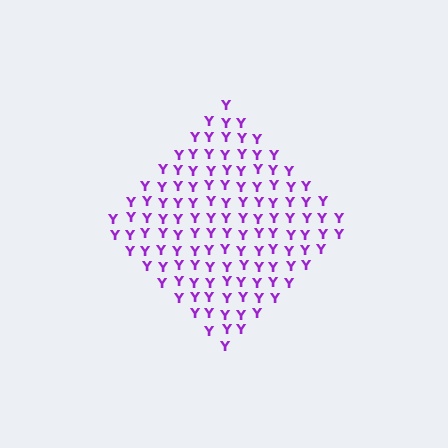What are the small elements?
The small elements are letter Y's.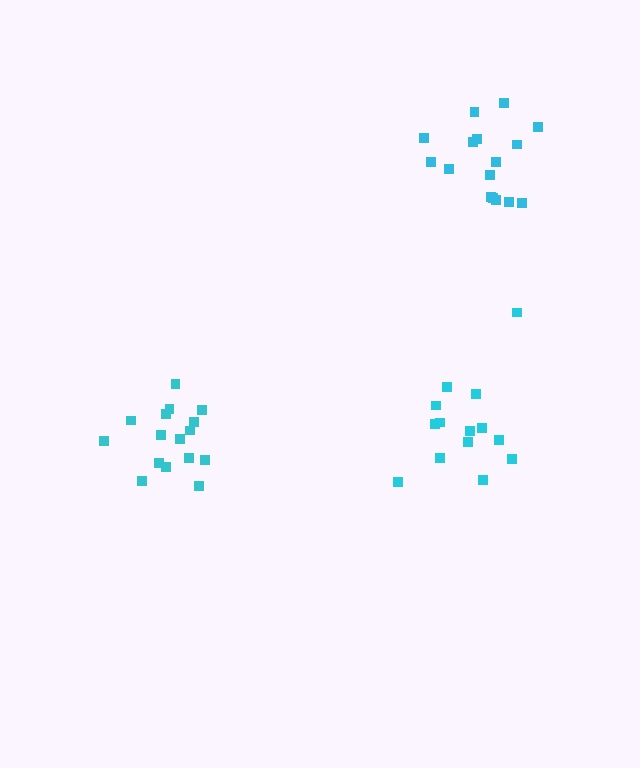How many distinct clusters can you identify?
There are 3 distinct clusters.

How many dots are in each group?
Group 1: 16 dots, Group 2: 14 dots, Group 3: 16 dots (46 total).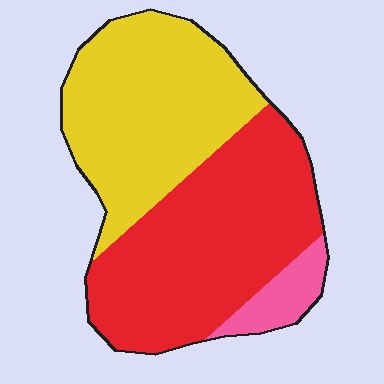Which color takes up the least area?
Pink, at roughly 5%.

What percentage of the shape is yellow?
Yellow takes up between a third and a half of the shape.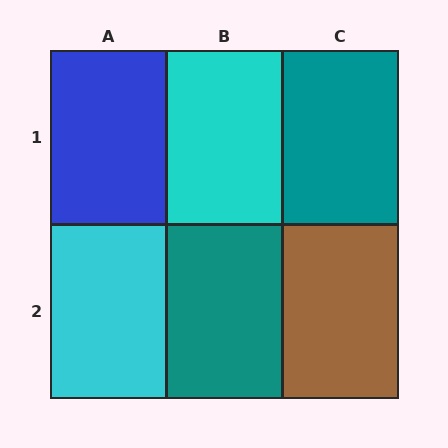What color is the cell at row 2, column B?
Teal.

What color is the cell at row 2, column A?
Cyan.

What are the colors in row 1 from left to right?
Blue, cyan, teal.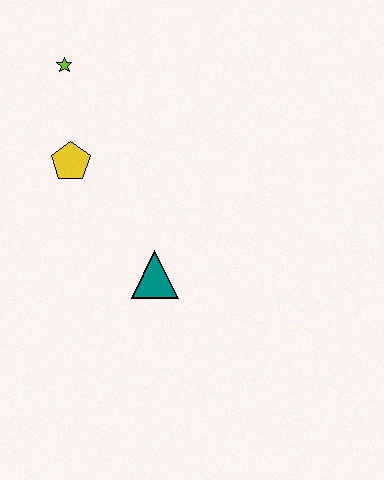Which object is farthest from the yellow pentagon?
The teal triangle is farthest from the yellow pentagon.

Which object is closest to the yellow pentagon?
The lime star is closest to the yellow pentagon.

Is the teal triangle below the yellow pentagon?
Yes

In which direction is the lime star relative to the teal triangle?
The lime star is above the teal triangle.